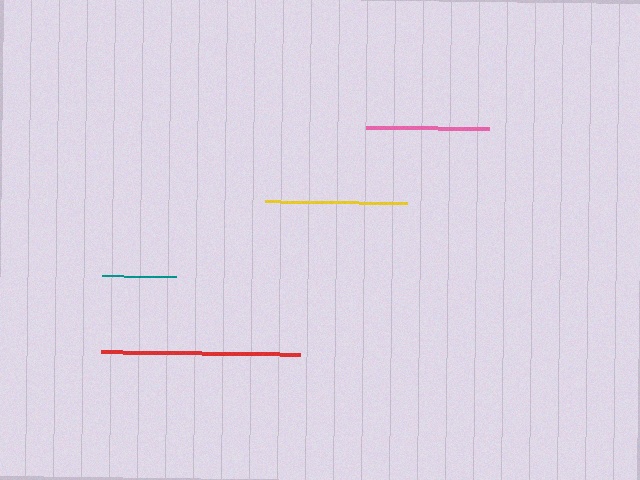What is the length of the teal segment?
The teal segment is approximately 74 pixels long.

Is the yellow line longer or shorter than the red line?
The red line is longer than the yellow line.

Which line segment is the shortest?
The teal line is the shortest at approximately 74 pixels.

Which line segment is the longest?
The red line is the longest at approximately 198 pixels.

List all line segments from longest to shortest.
From longest to shortest: red, yellow, pink, teal.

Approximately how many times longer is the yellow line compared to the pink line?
The yellow line is approximately 1.2 times the length of the pink line.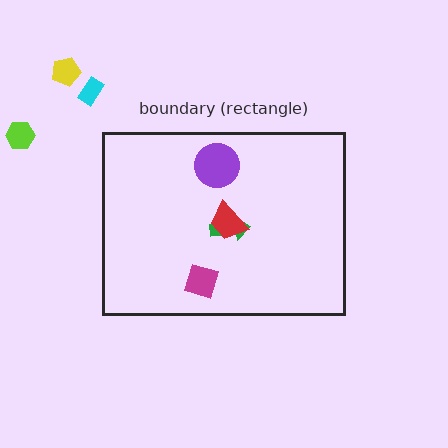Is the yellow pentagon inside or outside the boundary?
Outside.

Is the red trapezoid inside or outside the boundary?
Inside.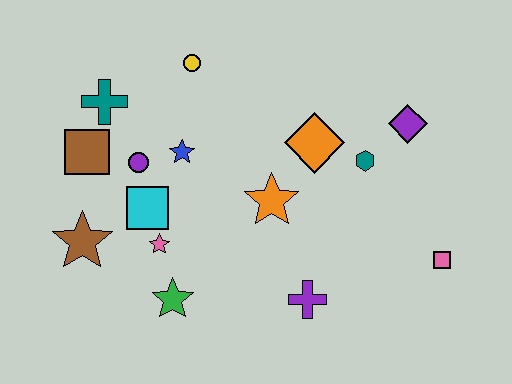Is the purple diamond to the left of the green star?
No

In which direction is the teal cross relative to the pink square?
The teal cross is to the left of the pink square.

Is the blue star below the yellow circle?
Yes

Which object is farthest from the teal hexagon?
The brown star is farthest from the teal hexagon.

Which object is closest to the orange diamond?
The teal hexagon is closest to the orange diamond.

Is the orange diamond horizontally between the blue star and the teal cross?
No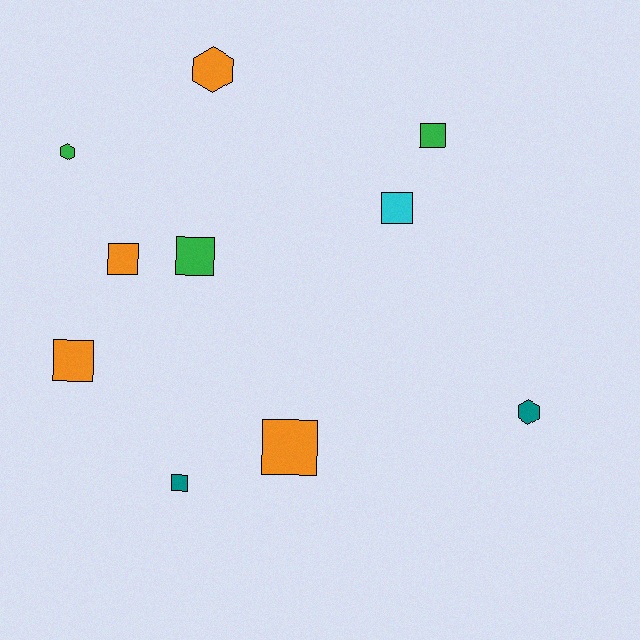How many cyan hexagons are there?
There are no cyan hexagons.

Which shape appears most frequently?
Square, with 7 objects.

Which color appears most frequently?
Orange, with 4 objects.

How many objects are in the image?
There are 10 objects.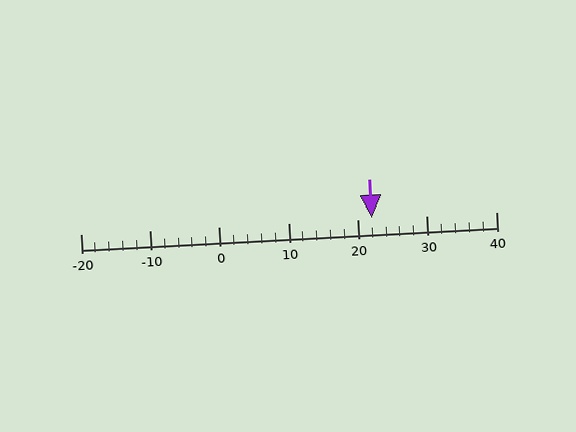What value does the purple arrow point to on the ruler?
The purple arrow points to approximately 22.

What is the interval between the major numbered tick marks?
The major tick marks are spaced 10 units apart.